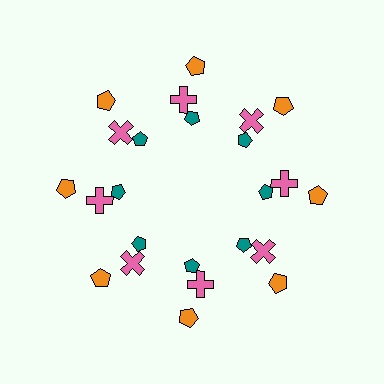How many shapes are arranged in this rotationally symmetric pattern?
There are 24 shapes, arranged in 8 groups of 3.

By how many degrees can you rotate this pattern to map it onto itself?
The pattern maps onto itself every 45 degrees of rotation.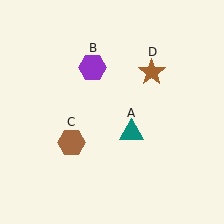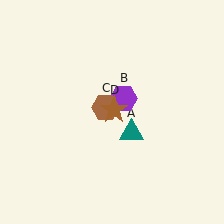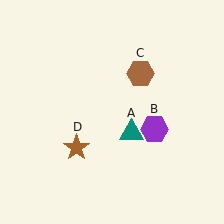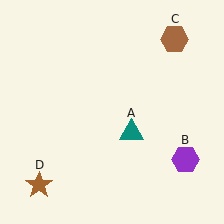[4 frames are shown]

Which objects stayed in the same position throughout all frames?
Teal triangle (object A) remained stationary.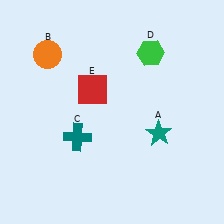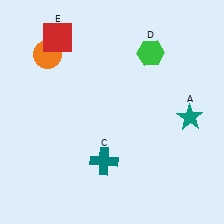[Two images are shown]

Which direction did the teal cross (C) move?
The teal cross (C) moved right.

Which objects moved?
The objects that moved are: the teal star (A), the teal cross (C), the red square (E).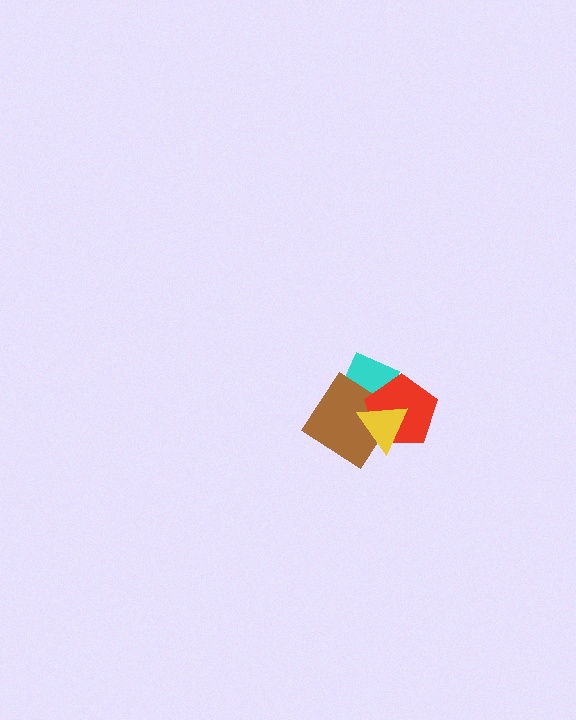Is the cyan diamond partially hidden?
Yes, it is partially covered by another shape.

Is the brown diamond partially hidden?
Yes, it is partially covered by another shape.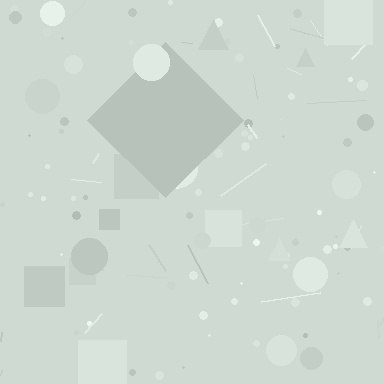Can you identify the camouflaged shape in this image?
The camouflaged shape is a diamond.